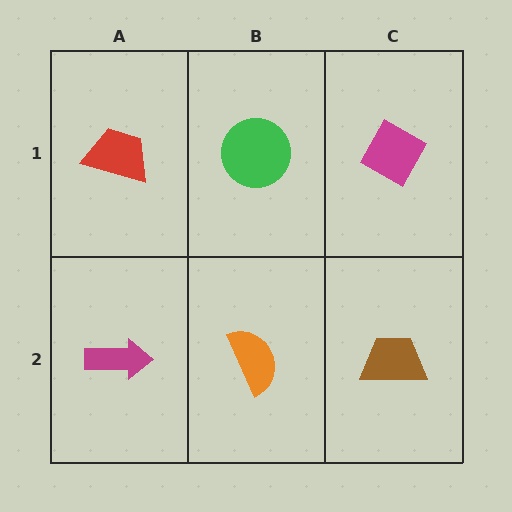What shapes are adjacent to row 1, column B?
An orange semicircle (row 2, column B), a red trapezoid (row 1, column A), a magenta diamond (row 1, column C).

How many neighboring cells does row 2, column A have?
2.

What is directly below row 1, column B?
An orange semicircle.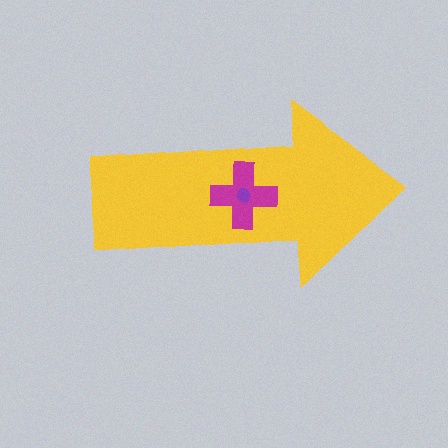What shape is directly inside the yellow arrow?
The magenta cross.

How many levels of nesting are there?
3.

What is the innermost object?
The purple hexagon.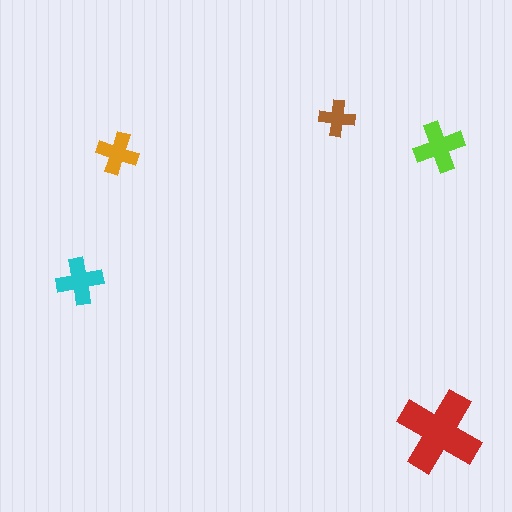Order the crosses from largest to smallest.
the red one, the lime one, the cyan one, the orange one, the brown one.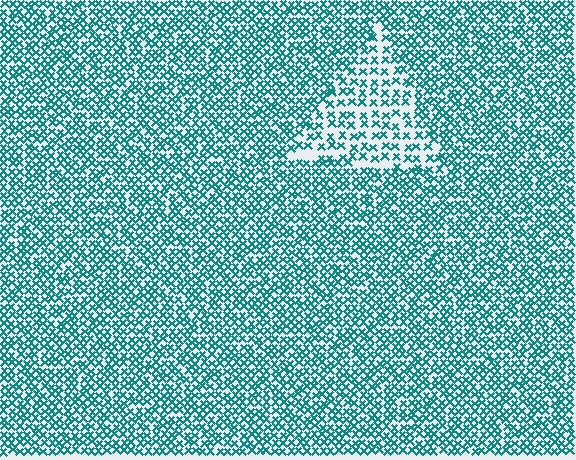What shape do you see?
I see a triangle.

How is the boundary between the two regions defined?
The boundary is defined by a change in element density (approximately 1.8x ratio). All elements are the same color, size, and shape.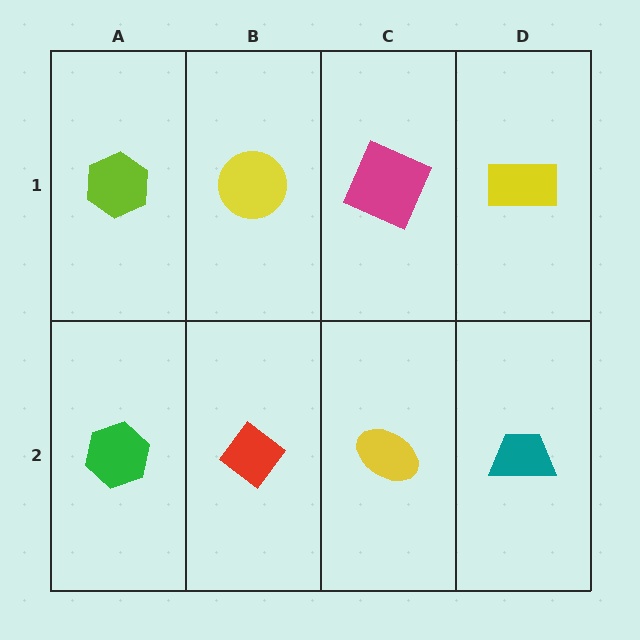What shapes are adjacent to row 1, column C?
A yellow ellipse (row 2, column C), a yellow circle (row 1, column B), a yellow rectangle (row 1, column D).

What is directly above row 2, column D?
A yellow rectangle.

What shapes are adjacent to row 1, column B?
A red diamond (row 2, column B), a lime hexagon (row 1, column A), a magenta square (row 1, column C).